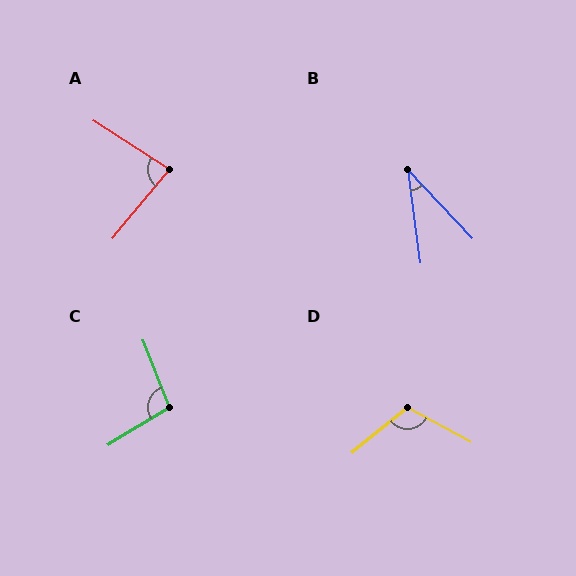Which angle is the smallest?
B, at approximately 35 degrees.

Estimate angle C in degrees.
Approximately 100 degrees.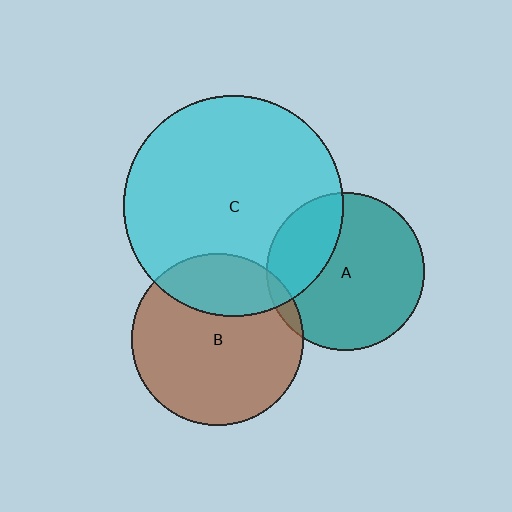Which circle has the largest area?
Circle C (cyan).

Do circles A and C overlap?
Yes.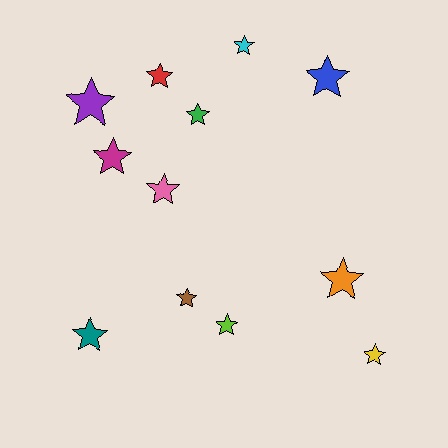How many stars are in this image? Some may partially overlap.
There are 12 stars.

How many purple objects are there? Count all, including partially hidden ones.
There is 1 purple object.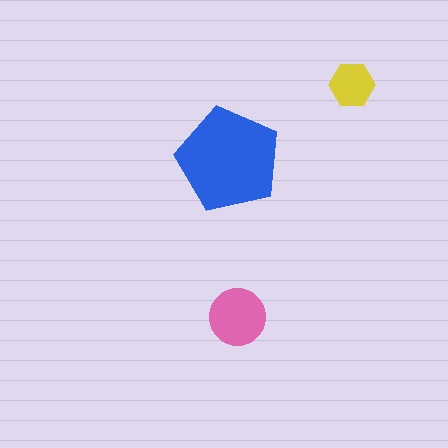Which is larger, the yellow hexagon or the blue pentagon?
The blue pentagon.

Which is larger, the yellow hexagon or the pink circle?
The pink circle.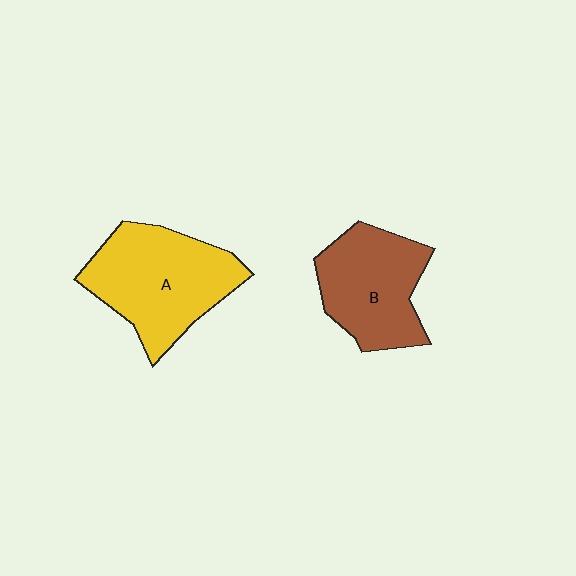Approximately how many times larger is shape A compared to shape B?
Approximately 1.2 times.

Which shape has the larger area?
Shape A (yellow).